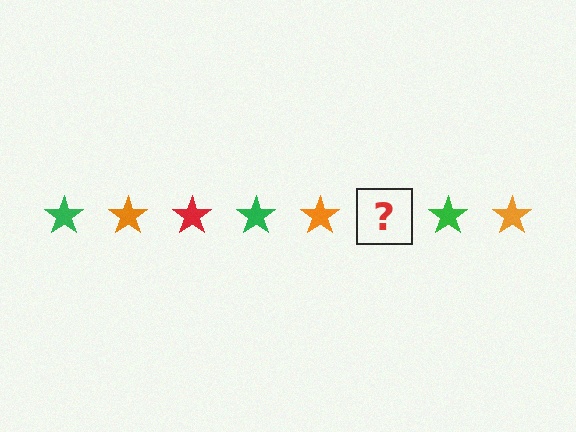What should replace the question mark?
The question mark should be replaced with a red star.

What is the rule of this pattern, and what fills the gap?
The rule is that the pattern cycles through green, orange, red stars. The gap should be filled with a red star.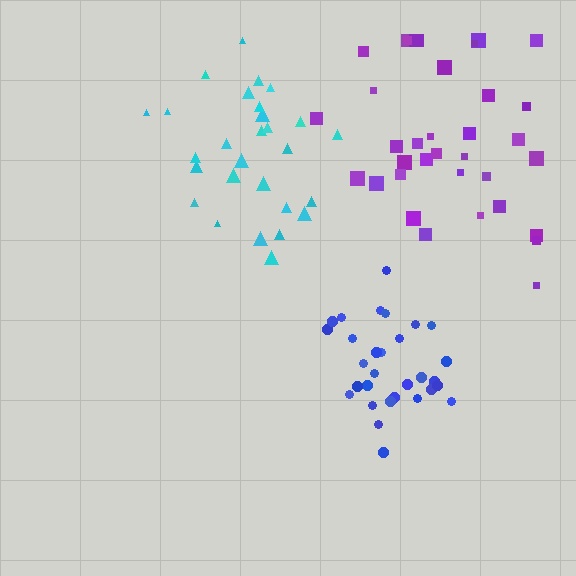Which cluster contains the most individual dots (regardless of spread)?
Purple (35).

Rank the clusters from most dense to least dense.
blue, purple, cyan.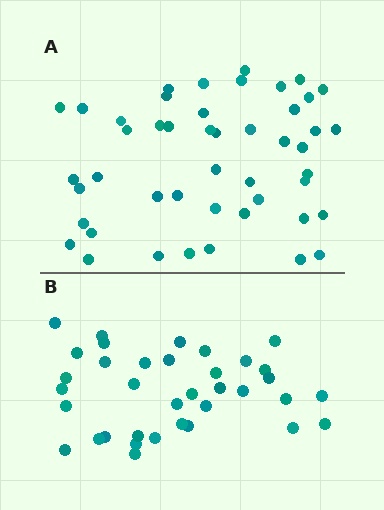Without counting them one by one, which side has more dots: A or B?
Region A (the top region) has more dots.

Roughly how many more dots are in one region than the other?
Region A has roughly 12 or so more dots than region B.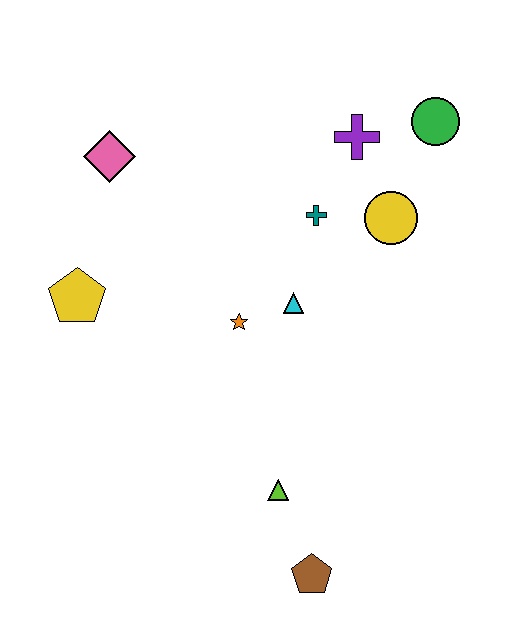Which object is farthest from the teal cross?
The brown pentagon is farthest from the teal cross.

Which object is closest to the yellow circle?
The teal cross is closest to the yellow circle.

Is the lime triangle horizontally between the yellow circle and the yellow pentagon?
Yes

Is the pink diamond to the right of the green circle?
No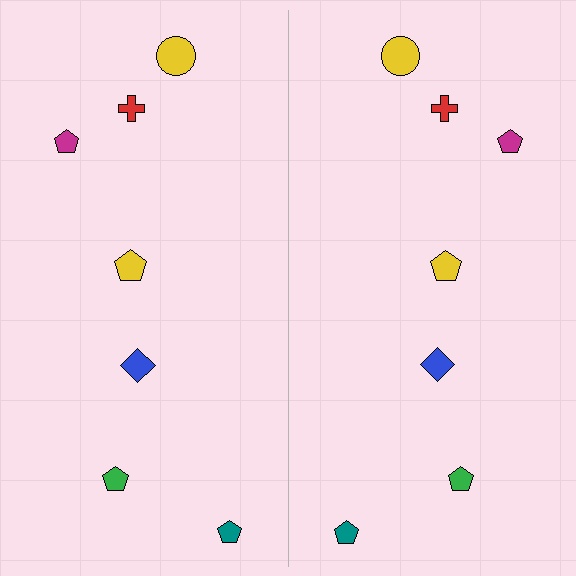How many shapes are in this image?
There are 14 shapes in this image.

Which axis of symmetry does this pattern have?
The pattern has a vertical axis of symmetry running through the center of the image.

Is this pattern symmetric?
Yes, this pattern has bilateral (reflection) symmetry.